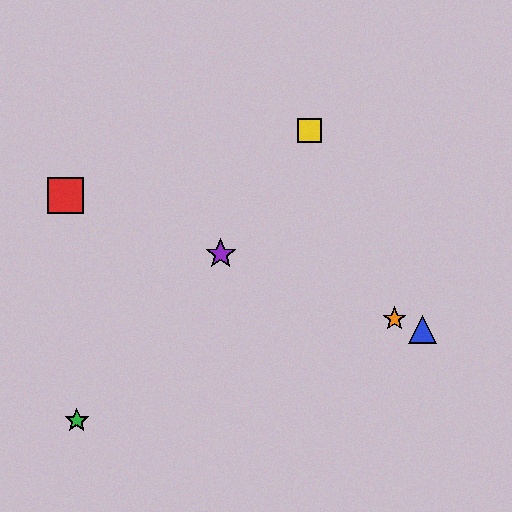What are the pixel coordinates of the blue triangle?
The blue triangle is at (423, 329).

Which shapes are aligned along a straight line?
The red square, the blue triangle, the purple star, the orange star are aligned along a straight line.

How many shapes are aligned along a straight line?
4 shapes (the red square, the blue triangle, the purple star, the orange star) are aligned along a straight line.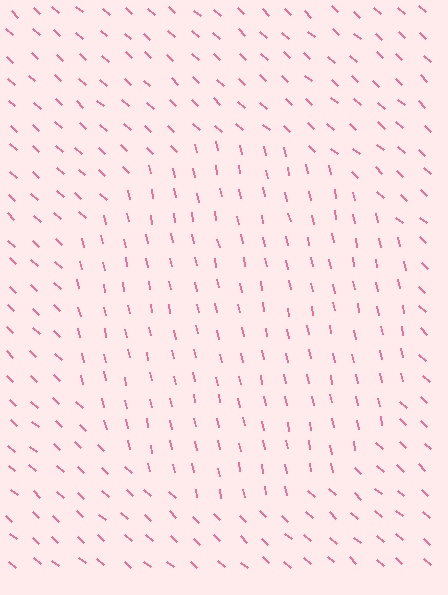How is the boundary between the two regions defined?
The boundary is defined purely by a change in line orientation (approximately 36 degrees difference). All lines are the same color and thickness.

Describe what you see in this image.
The image is filled with small pink line segments. A circle region in the image has lines oriented differently from the surrounding lines, creating a visible texture boundary.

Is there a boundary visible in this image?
Yes, there is a texture boundary formed by a change in line orientation.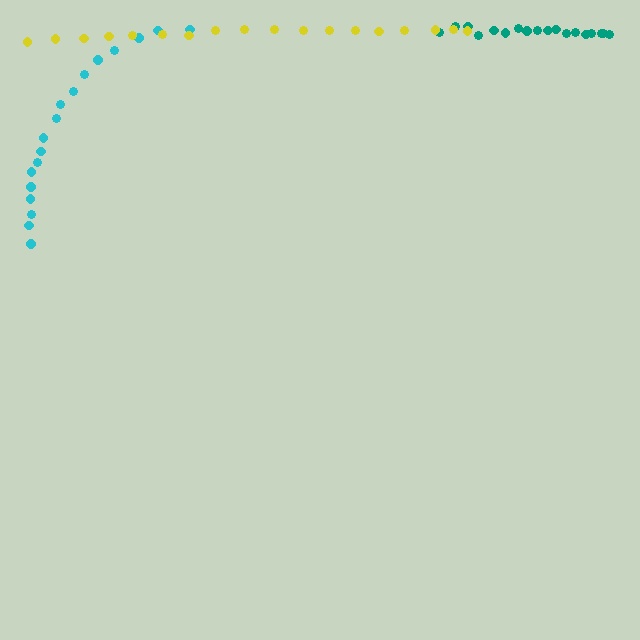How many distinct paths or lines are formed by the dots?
There are 3 distinct paths.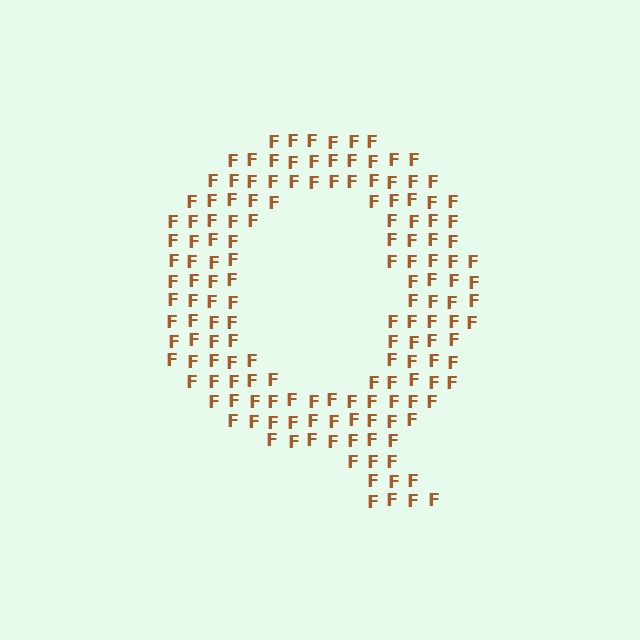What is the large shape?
The large shape is the letter Q.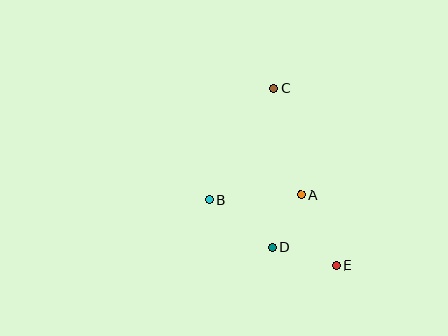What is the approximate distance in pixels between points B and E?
The distance between B and E is approximately 143 pixels.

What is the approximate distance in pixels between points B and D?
The distance between B and D is approximately 79 pixels.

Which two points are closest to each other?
Points A and D are closest to each other.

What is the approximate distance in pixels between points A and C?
The distance between A and C is approximately 110 pixels.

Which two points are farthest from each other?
Points C and E are farthest from each other.